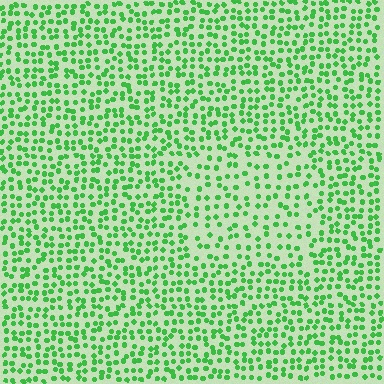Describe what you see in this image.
The image contains small green elements arranged at two different densities. A rectangle-shaped region is visible where the elements are less densely packed than the surrounding area.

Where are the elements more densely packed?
The elements are more densely packed outside the rectangle boundary.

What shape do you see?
I see a rectangle.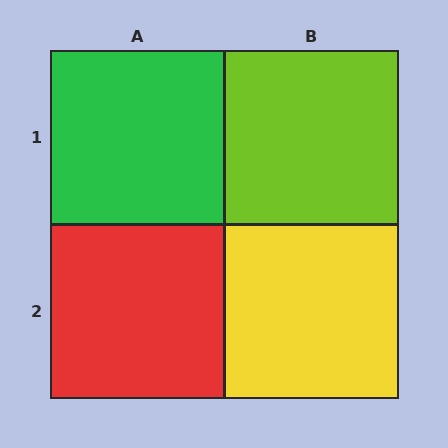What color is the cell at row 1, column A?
Green.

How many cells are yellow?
1 cell is yellow.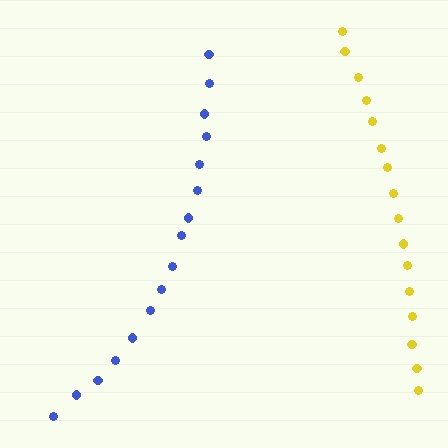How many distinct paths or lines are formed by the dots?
There are 2 distinct paths.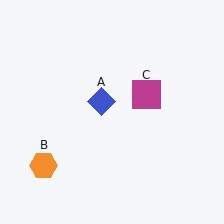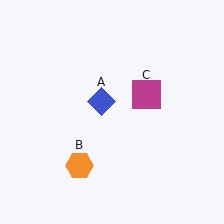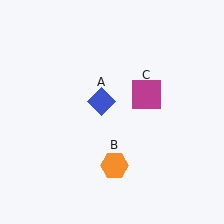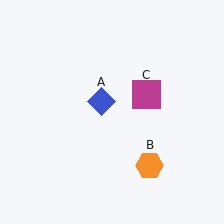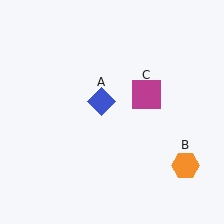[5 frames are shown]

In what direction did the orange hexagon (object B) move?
The orange hexagon (object B) moved right.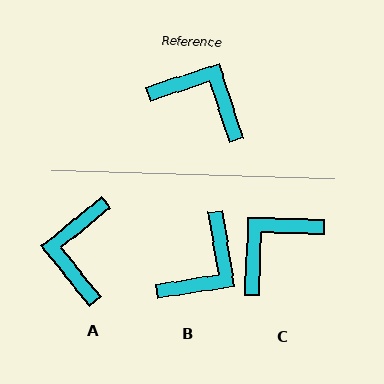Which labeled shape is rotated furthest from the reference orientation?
A, about 111 degrees away.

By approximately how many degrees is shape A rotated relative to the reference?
Approximately 111 degrees counter-clockwise.